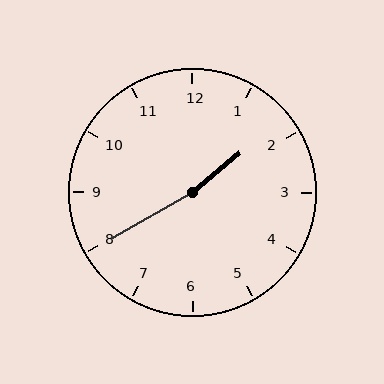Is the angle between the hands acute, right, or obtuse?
It is obtuse.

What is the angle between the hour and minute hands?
Approximately 170 degrees.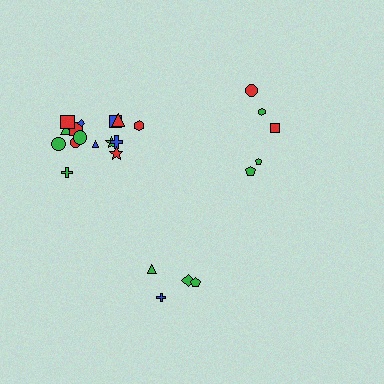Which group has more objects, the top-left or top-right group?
The top-left group.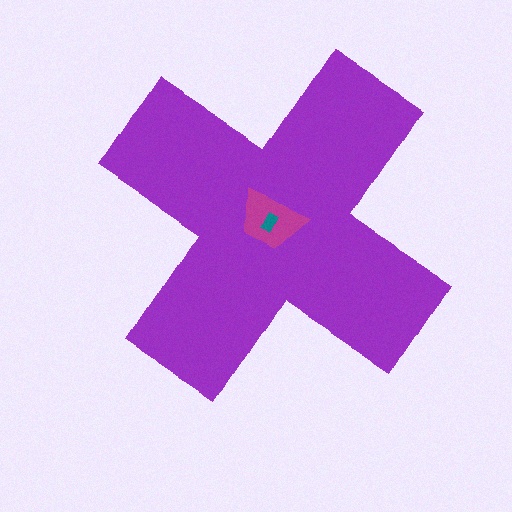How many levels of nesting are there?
3.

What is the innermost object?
The teal rectangle.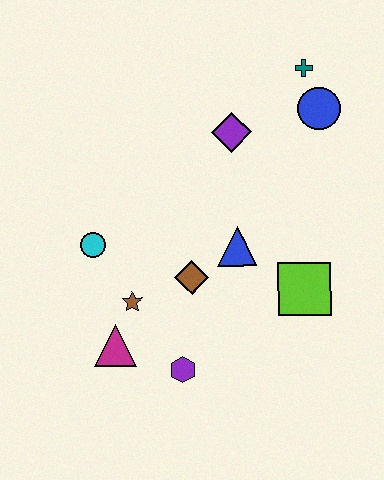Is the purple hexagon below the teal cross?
Yes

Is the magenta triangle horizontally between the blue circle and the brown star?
No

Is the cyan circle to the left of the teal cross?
Yes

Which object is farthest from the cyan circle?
The teal cross is farthest from the cyan circle.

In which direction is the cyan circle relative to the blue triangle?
The cyan circle is to the left of the blue triangle.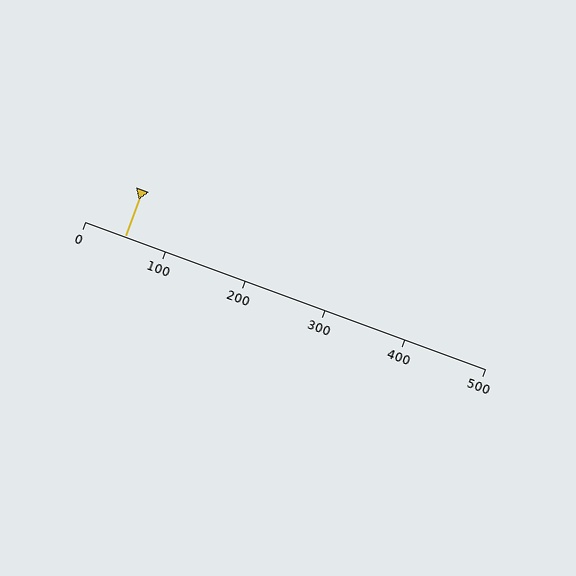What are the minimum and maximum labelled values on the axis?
The axis runs from 0 to 500.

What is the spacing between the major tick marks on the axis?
The major ticks are spaced 100 apart.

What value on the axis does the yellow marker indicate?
The marker indicates approximately 50.